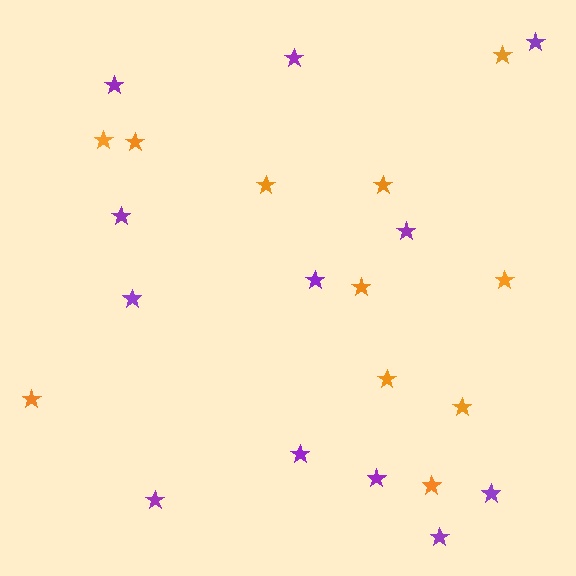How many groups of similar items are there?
There are 2 groups: one group of purple stars (12) and one group of orange stars (11).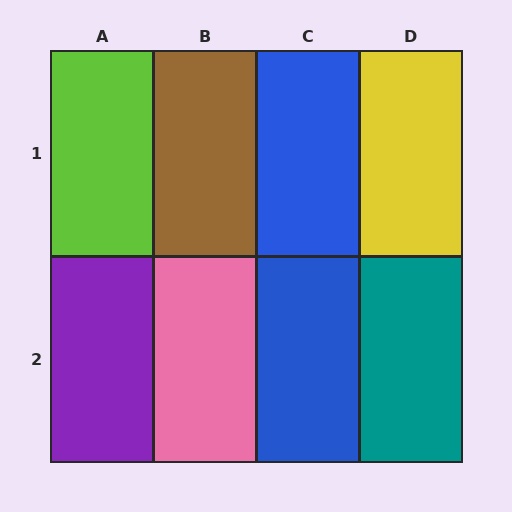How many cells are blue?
2 cells are blue.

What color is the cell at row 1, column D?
Yellow.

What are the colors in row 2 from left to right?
Purple, pink, blue, teal.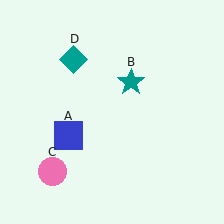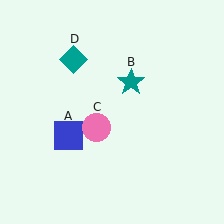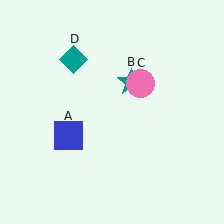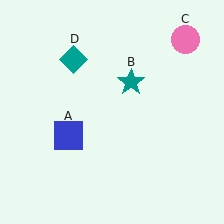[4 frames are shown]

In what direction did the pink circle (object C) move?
The pink circle (object C) moved up and to the right.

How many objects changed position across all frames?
1 object changed position: pink circle (object C).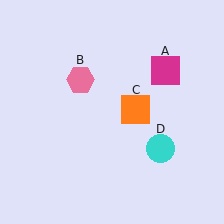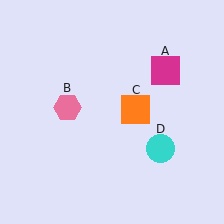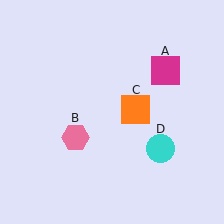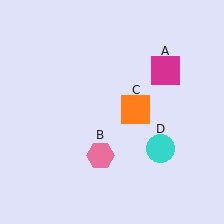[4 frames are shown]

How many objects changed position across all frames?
1 object changed position: pink hexagon (object B).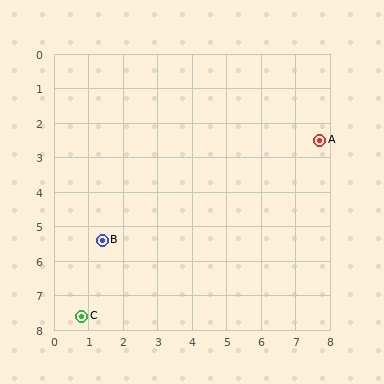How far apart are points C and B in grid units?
Points C and B are about 2.3 grid units apart.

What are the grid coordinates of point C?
Point C is at approximately (0.8, 7.6).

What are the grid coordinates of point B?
Point B is at approximately (1.4, 5.4).